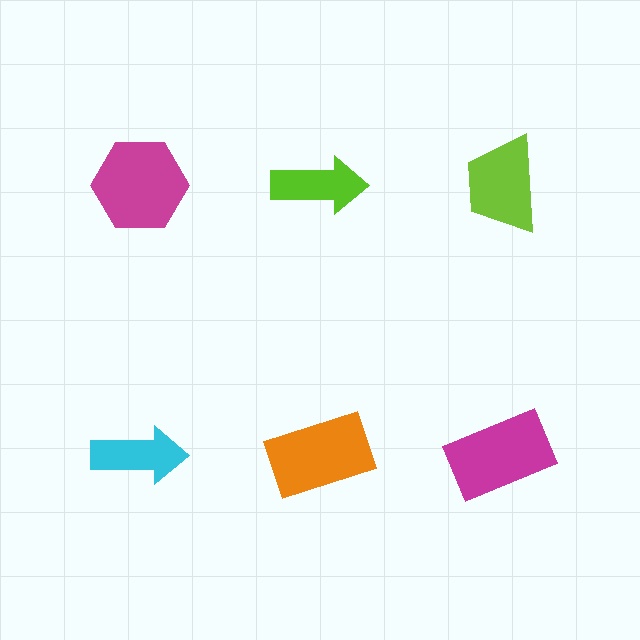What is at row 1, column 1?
A magenta hexagon.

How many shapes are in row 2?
3 shapes.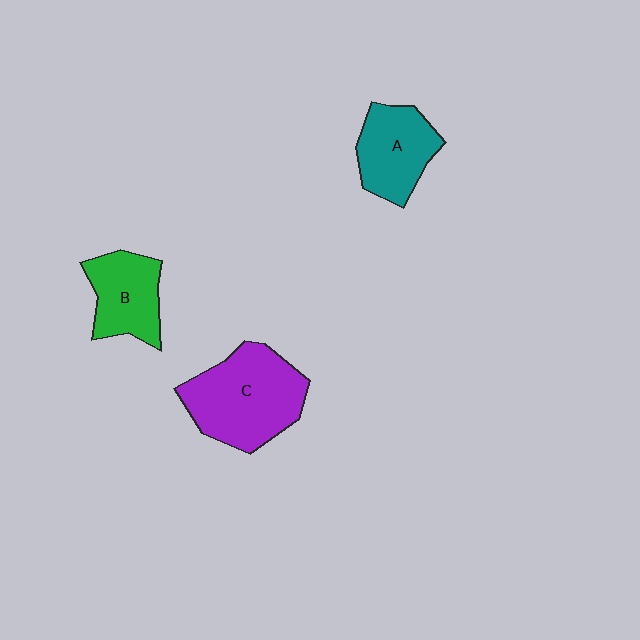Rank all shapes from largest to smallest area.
From largest to smallest: C (purple), A (teal), B (green).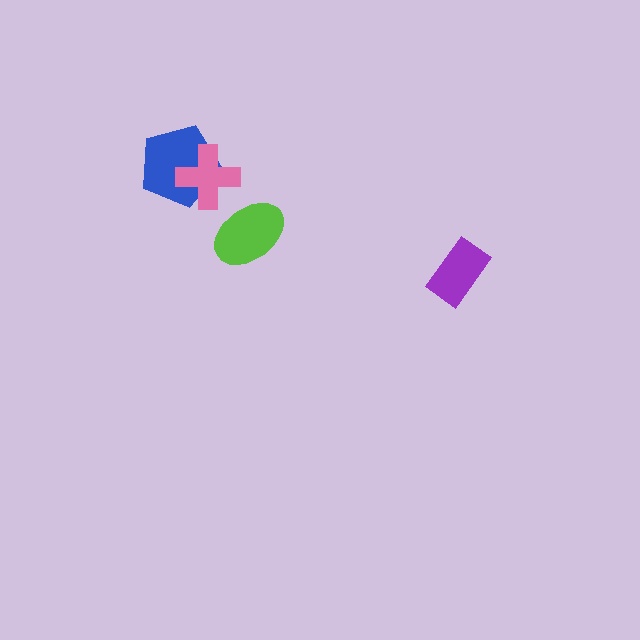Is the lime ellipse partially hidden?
No, no other shape covers it.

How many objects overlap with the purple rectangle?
0 objects overlap with the purple rectangle.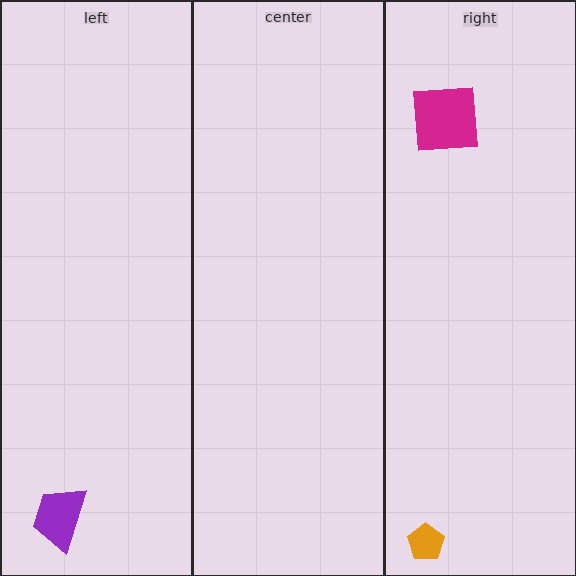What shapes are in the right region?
The orange pentagon, the magenta square.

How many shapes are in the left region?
1.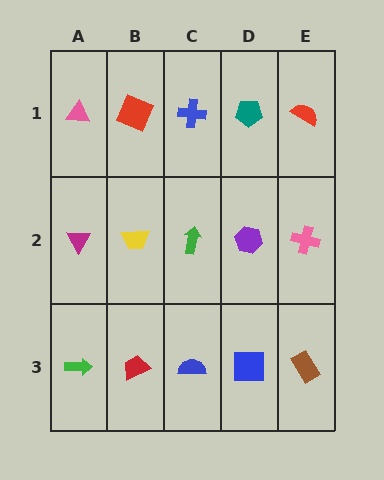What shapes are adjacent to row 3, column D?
A purple hexagon (row 2, column D), a blue semicircle (row 3, column C), a brown rectangle (row 3, column E).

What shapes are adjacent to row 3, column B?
A yellow trapezoid (row 2, column B), a green arrow (row 3, column A), a blue semicircle (row 3, column C).